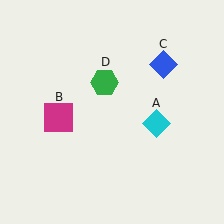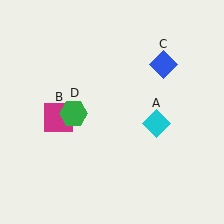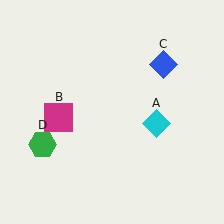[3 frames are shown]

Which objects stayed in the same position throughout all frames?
Cyan diamond (object A) and magenta square (object B) and blue diamond (object C) remained stationary.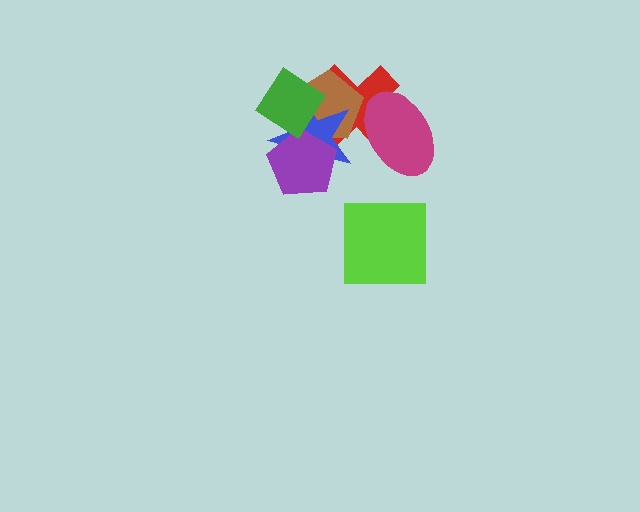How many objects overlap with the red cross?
4 objects overlap with the red cross.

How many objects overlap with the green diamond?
4 objects overlap with the green diamond.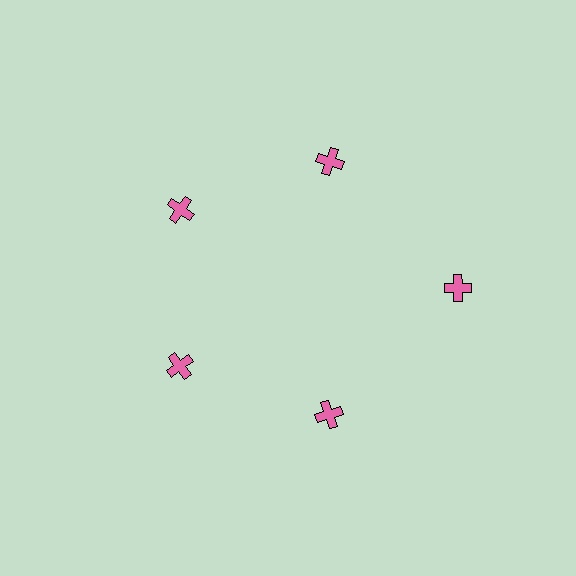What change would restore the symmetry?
The symmetry would be restored by moving it inward, back onto the ring so that all 5 crosses sit at equal angles and equal distance from the center.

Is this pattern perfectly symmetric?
No. The 5 pink crosses are arranged in a ring, but one element near the 3 o'clock position is pushed outward from the center, breaking the 5-fold rotational symmetry.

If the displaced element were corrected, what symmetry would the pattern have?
It would have 5-fold rotational symmetry — the pattern would map onto itself every 72 degrees.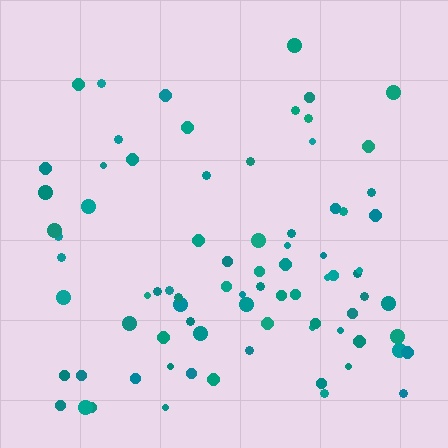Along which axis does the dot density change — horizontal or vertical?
Vertical.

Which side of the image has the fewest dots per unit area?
The top.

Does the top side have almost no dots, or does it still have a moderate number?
Still a moderate number, just noticeably fewer than the bottom.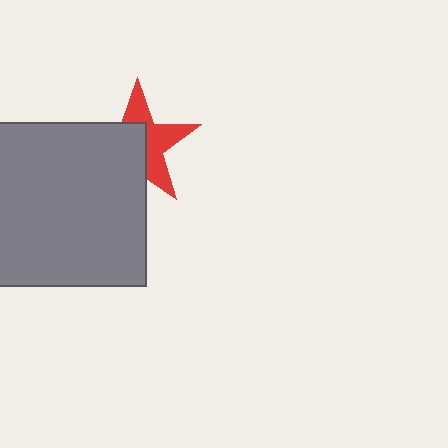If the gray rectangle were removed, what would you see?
You would see the complete red star.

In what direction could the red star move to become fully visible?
The red star could move toward the upper-right. That would shift it out from behind the gray rectangle entirely.